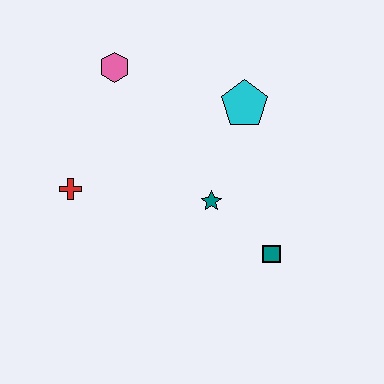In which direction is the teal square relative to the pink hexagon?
The teal square is below the pink hexagon.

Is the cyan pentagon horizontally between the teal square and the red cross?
Yes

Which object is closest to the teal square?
The teal star is closest to the teal square.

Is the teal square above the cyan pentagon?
No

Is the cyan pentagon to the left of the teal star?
No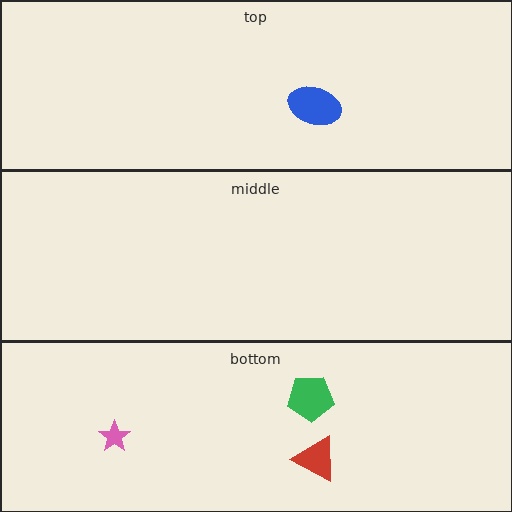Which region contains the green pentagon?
The bottom region.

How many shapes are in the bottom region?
3.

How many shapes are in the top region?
1.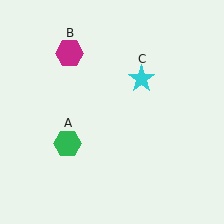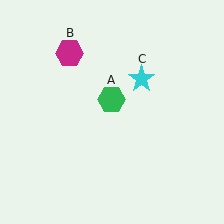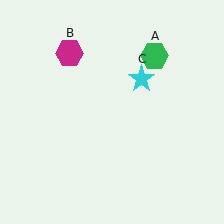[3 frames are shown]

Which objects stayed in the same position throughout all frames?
Magenta hexagon (object B) and cyan star (object C) remained stationary.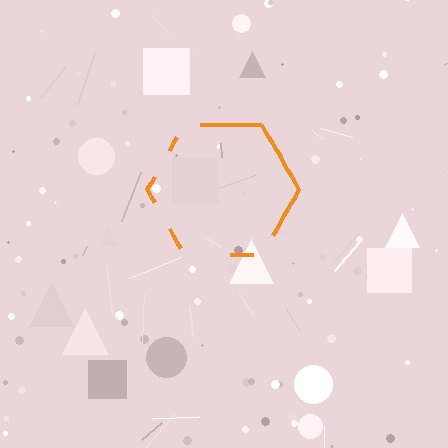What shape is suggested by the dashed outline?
The dashed outline suggests a hexagon.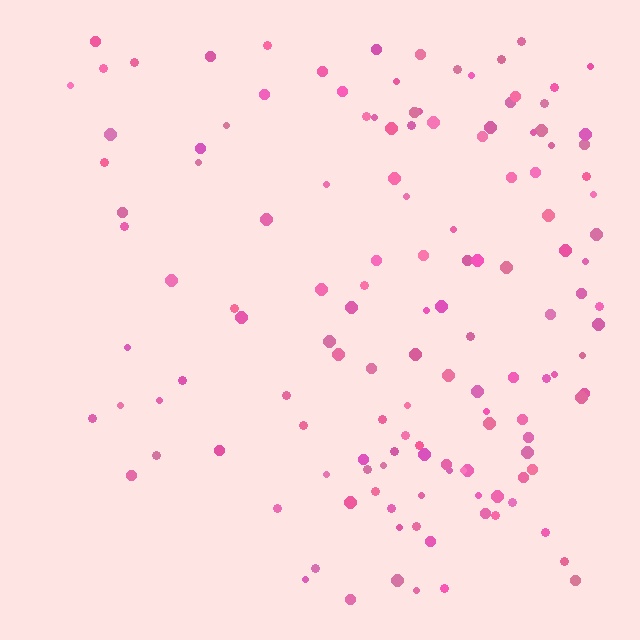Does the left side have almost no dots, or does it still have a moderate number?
Still a moderate number, just noticeably fewer than the right.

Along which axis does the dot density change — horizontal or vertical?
Horizontal.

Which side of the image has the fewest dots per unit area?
The left.